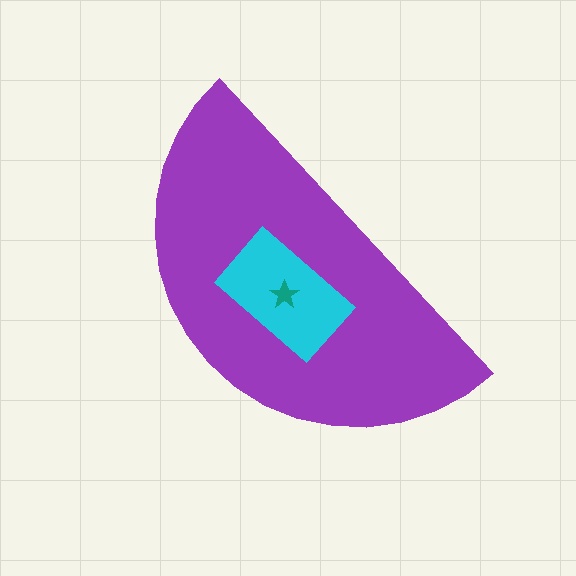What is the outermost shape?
The purple semicircle.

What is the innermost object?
The teal star.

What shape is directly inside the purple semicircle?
The cyan rectangle.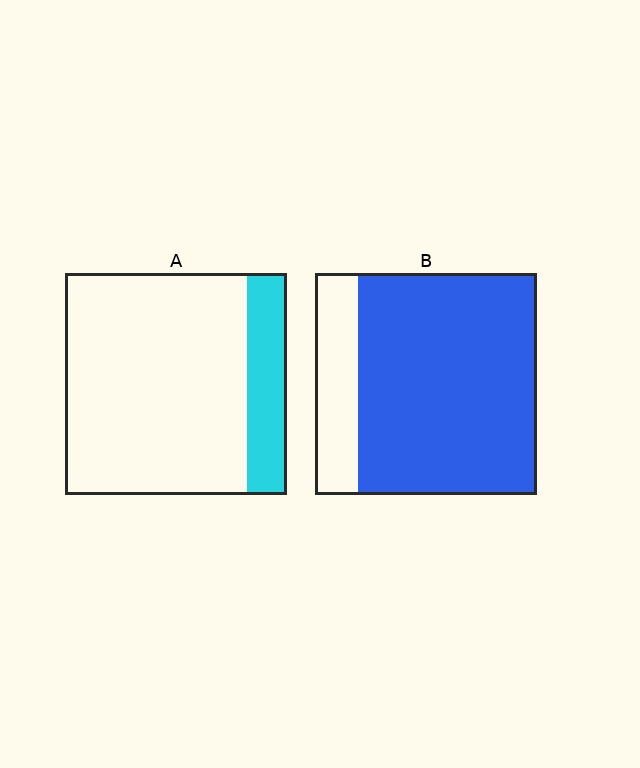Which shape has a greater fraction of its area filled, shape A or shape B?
Shape B.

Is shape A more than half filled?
No.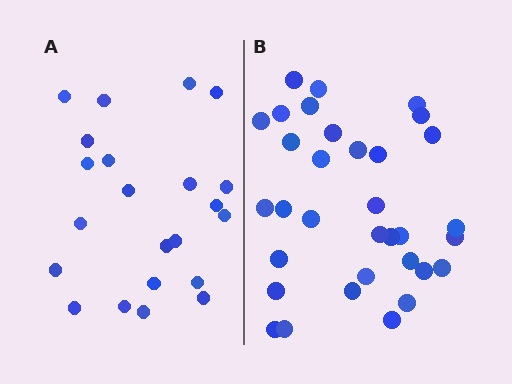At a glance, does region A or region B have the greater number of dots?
Region B (the right region) has more dots.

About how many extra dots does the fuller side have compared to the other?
Region B has roughly 12 or so more dots than region A.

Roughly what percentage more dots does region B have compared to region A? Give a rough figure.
About 50% more.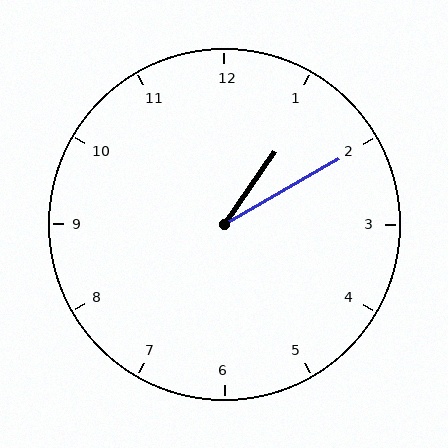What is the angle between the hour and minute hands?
Approximately 25 degrees.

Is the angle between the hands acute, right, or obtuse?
It is acute.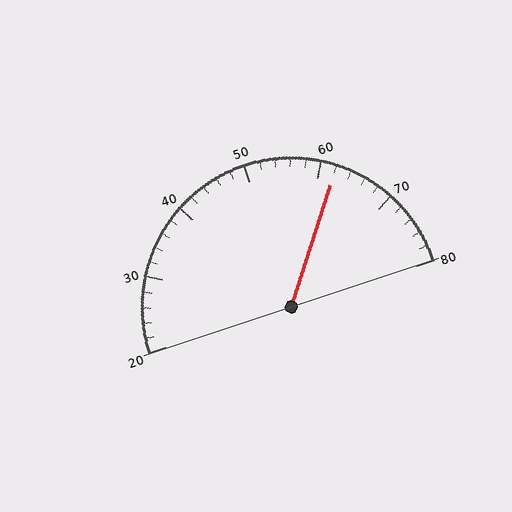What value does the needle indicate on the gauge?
The needle indicates approximately 62.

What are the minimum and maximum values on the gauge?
The gauge ranges from 20 to 80.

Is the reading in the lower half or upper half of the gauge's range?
The reading is in the upper half of the range (20 to 80).